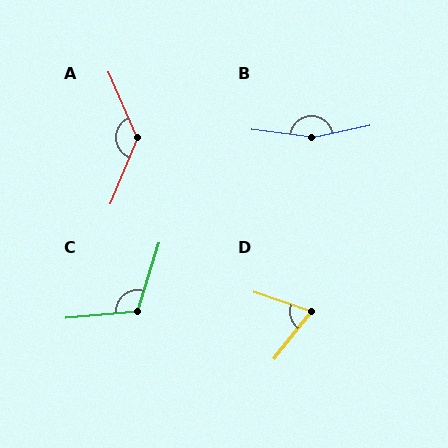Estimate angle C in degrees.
Approximately 112 degrees.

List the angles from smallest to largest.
D (70°), C (112°), A (134°), B (161°).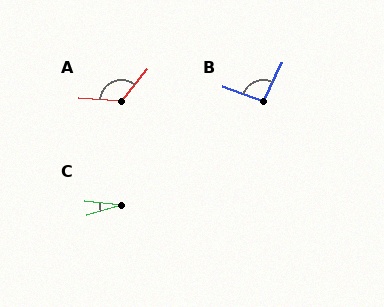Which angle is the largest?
A, at approximately 123 degrees.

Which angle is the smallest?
C, at approximately 22 degrees.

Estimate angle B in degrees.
Approximately 95 degrees.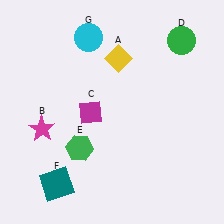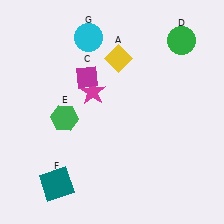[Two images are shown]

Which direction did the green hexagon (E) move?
The green hexagon (E) moved up.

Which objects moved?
The objects that moved are: the magenta star (B), the magenta diamond (C), the green hexagon (E).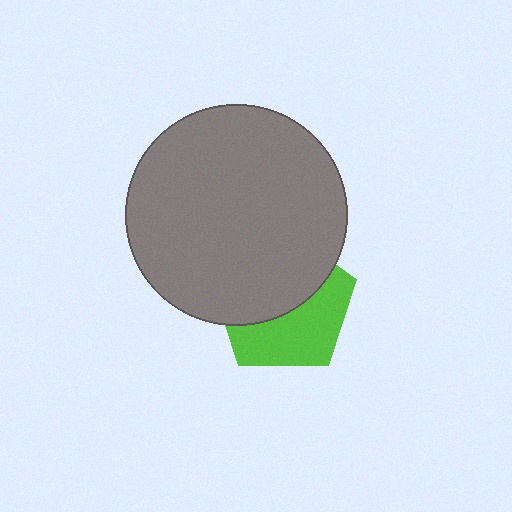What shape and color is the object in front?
The object in front is a gray circle.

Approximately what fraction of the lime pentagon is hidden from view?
Roughly 53% of the lime pentagon is hidden behind the gray circle.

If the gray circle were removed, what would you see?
You would see the complete lime pentagon.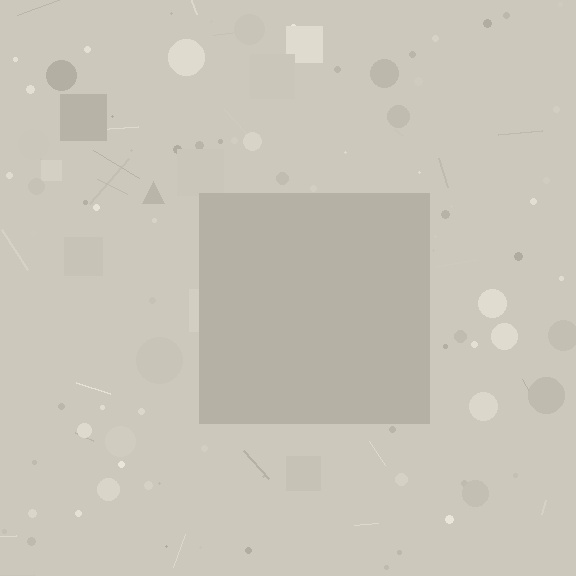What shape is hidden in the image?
A square is hidden in the image.